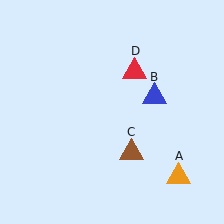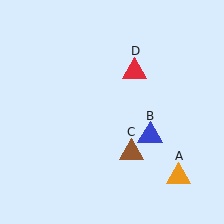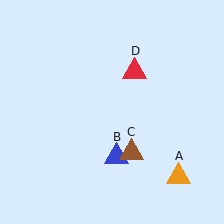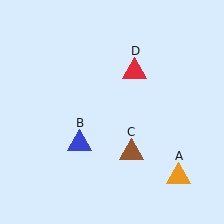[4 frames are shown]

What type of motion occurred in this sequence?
The blue triangle (object B) rotated clockwise around the center of the scene.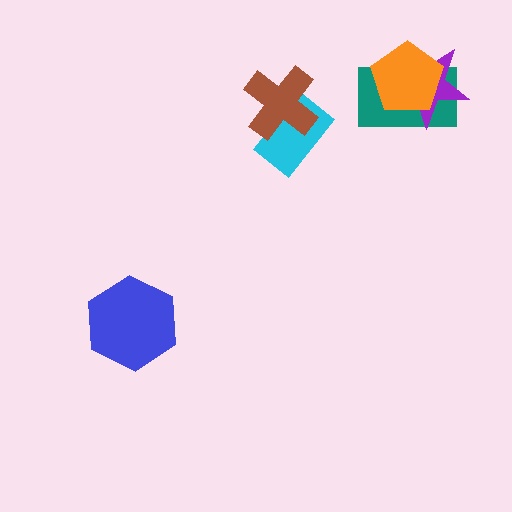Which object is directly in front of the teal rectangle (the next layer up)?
The purple star is directly in front of the teal rectangle.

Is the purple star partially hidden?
Yes, it is partially covered by another shape.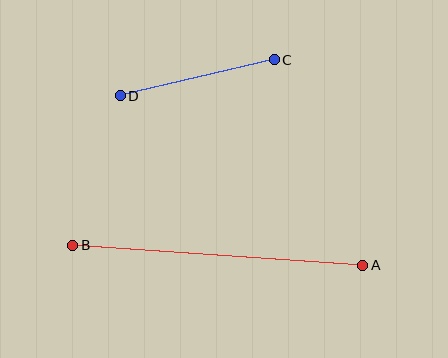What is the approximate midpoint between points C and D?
The midpoint is at approximately (197, 78) pixels.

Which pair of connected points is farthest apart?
Points A and B are farthest apart.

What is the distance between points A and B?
The distance is approximately 291 pixels.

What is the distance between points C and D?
The distance is approximately 158 pixels.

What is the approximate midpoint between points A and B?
The midpoint is at approximately (218, 255) pixels.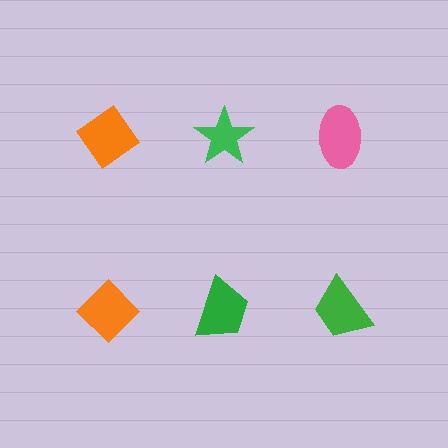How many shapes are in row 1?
3 shapes.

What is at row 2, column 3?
A green trapezoid.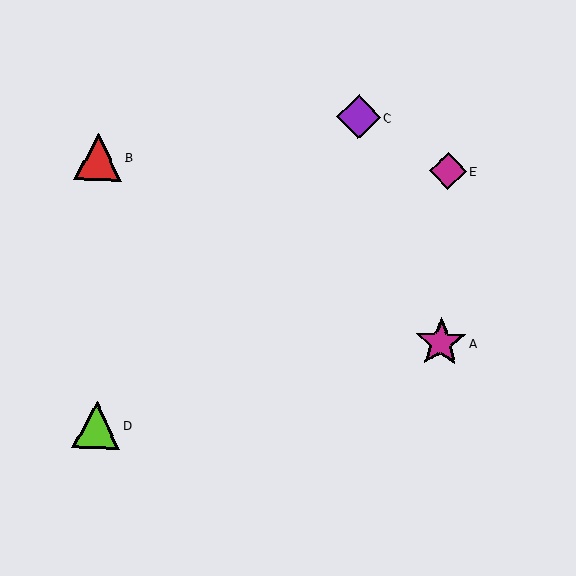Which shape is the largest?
The magenta star (labeled A) is the largest.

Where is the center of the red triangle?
The center of the red triangle is at (98, 157).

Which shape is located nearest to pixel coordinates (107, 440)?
The lime triangle (labeled D) at (96, 425) is nearest to that location.